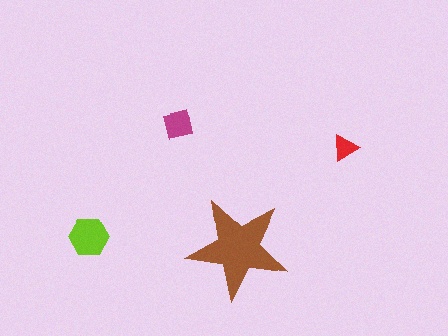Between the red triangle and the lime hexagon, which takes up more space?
The lime hexagon.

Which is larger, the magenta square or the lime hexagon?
The lime hexagon.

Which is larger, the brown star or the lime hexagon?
The brown star.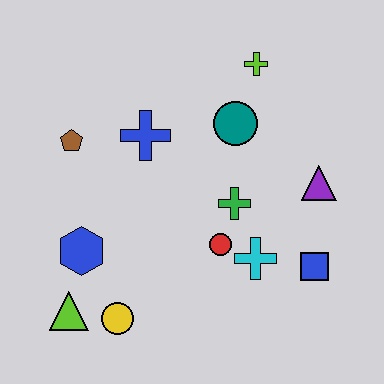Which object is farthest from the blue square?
The brown pentagon is farthest from the blue square.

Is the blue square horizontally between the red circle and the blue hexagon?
No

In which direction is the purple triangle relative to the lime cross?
The purple triangle is below the lime cross.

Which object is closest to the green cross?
The red circle is closest to the green cross.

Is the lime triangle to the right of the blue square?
No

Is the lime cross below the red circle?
No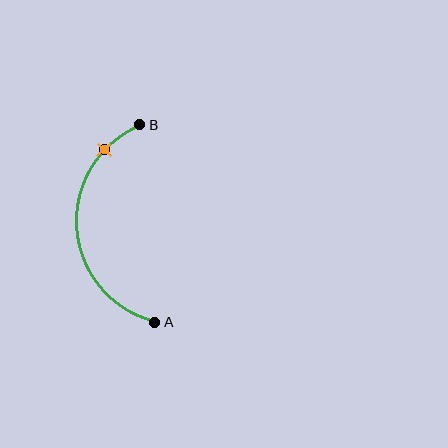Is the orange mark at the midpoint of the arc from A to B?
No. The orange mark lies on the arc but is closer to endpoint B. The arc midpoint would be at the point on the curve equidistant along the arc from both A and B.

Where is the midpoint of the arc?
The arc midpoint is the point on the curve farthest from the straight line joining A and B. It sits to the left of that line.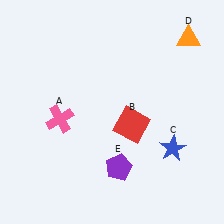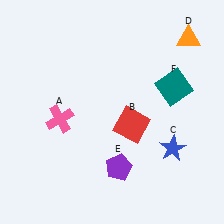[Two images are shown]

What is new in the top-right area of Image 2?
A teal square (F) was added in the top-right area of Image 2.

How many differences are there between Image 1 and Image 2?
There is 1 difference between the two images.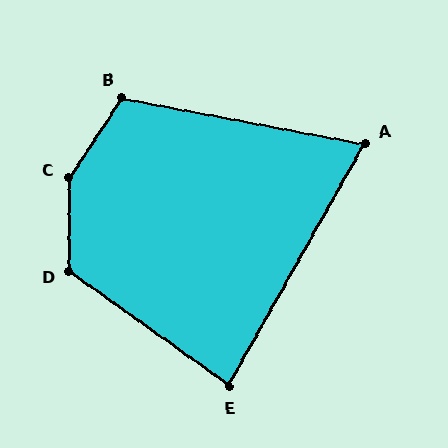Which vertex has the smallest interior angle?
A, at approximately 71 degrees.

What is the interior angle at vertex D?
Approximately 126 degrees (obtuse).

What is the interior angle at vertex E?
Approximately 84 degrees (acute).